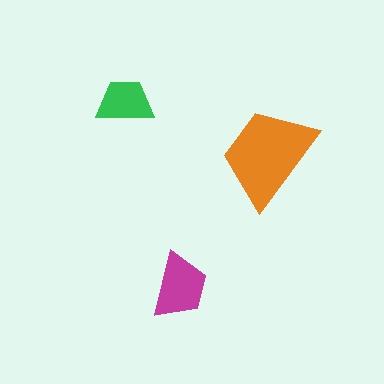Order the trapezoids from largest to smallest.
the orange one, the magenta one, the green one.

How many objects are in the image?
There are 3 objects in the image.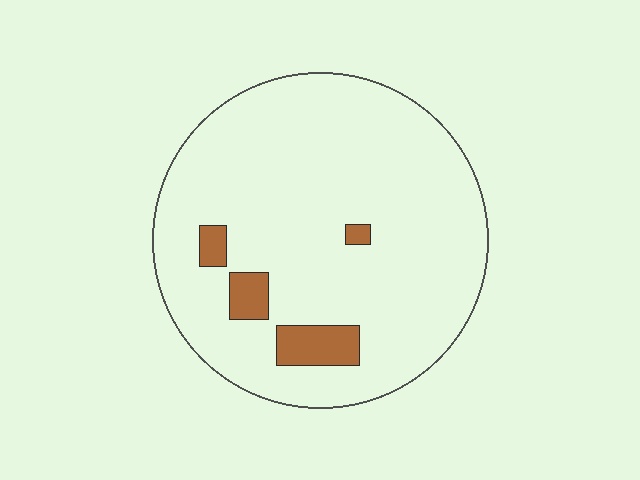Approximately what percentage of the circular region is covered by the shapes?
Approximately 10%.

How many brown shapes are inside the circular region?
4.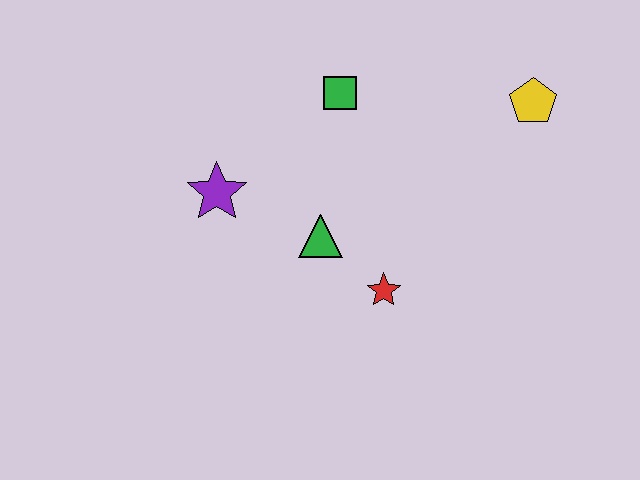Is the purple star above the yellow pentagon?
No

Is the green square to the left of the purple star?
No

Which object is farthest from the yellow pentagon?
The purple star is farthest from the yellow pentagon.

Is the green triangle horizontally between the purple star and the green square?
Yes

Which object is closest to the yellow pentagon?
The green square is closest to the yellow pentagon.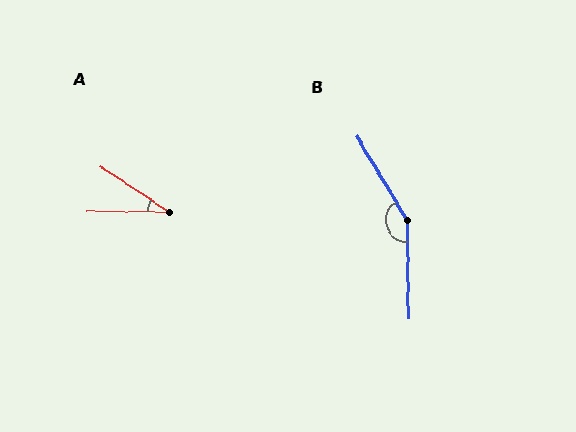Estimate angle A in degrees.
Approximately 33 degrees.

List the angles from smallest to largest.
A (33°), B (150°).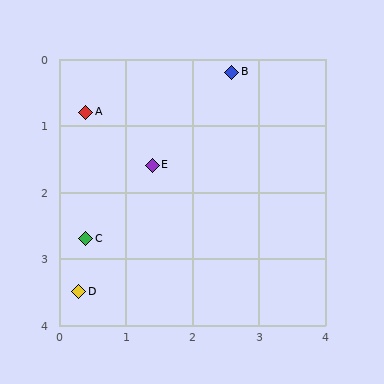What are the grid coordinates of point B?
Point B is at approximately (2.6, 0.2).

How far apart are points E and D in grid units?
Points E and D are about 2.2 grid units apart.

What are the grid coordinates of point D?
Point D is at approximately (0.3, 3.5).